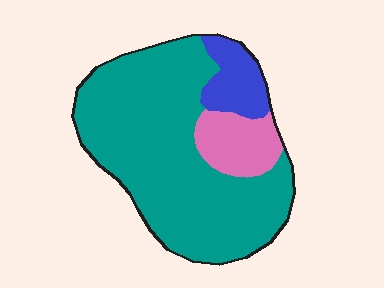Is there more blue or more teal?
Teal.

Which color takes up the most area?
Teal, at roughly 75%.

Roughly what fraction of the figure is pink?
Pink takes up about one eighth (1/8) of the figure.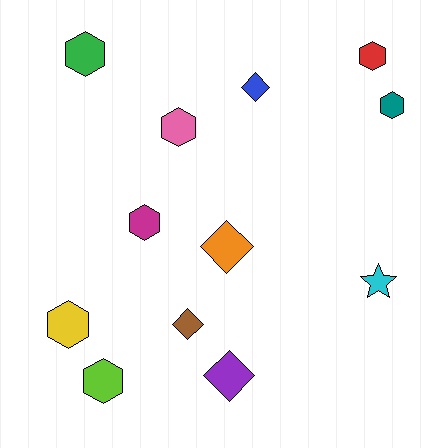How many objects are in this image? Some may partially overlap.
There are 12 objects.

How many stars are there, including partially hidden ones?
There is 1 star.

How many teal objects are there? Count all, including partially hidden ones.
There is 1 teal object.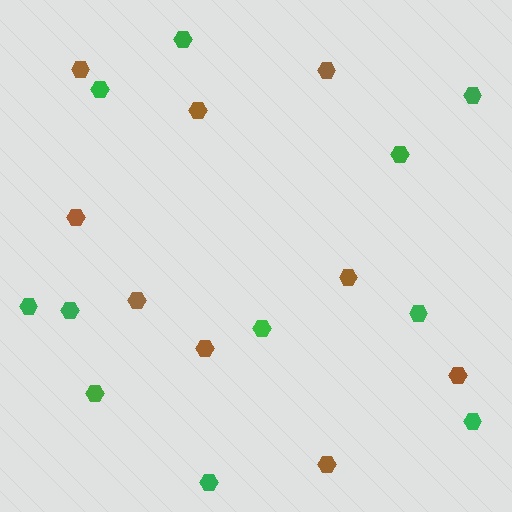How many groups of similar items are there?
There are 2 groups: one group of green hexagons (11) and one group of brown hexagons (9).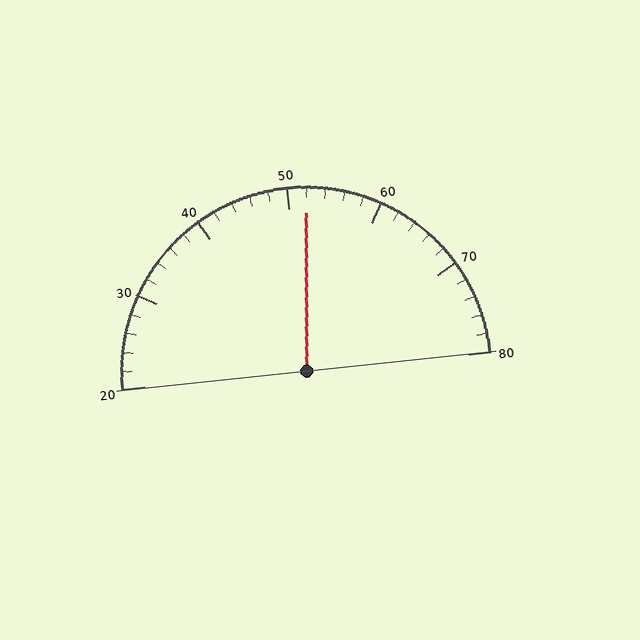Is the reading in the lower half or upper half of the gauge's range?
The reading is in the upper half of the range (20 to 80).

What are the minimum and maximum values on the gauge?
The gauge ranges from 20 to 80.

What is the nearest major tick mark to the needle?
The nearest major tick mark is 50.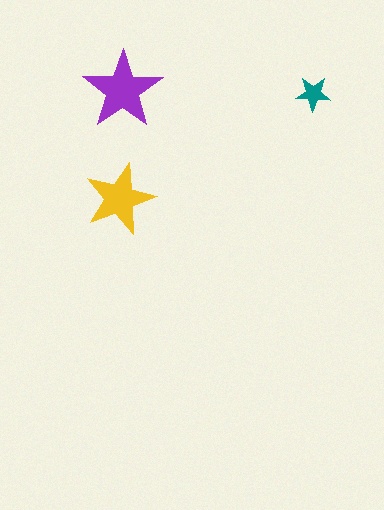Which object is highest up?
The purple star is topmost.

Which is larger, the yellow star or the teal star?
The yellow one.